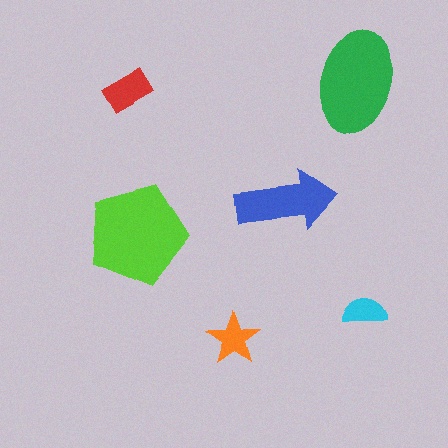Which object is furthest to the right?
The cyan semicircle is rightmost.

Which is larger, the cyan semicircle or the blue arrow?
The blue arrow.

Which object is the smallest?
The cyan semicircle.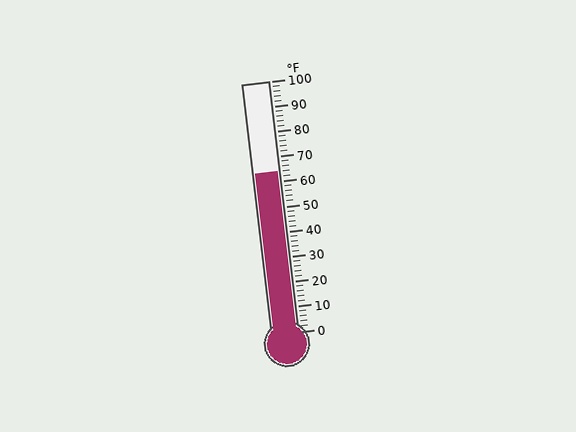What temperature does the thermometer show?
The thermometer shows approximately 64°F.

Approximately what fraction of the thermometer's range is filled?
The thermometer is filled to approximately 65% of its range.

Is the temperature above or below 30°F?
The temperature is above 30°F.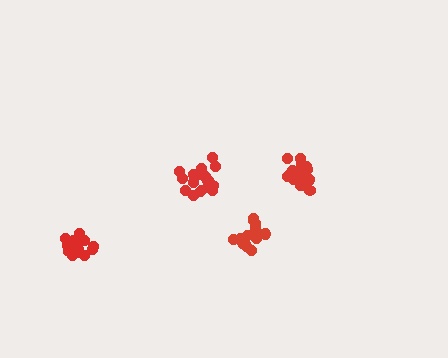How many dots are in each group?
Group 1: 15 dots, Group 2: 19 dots, Group 3: 19 dots, Group 4: 16 dots (69 total).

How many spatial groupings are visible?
There are 4 spatial groupings.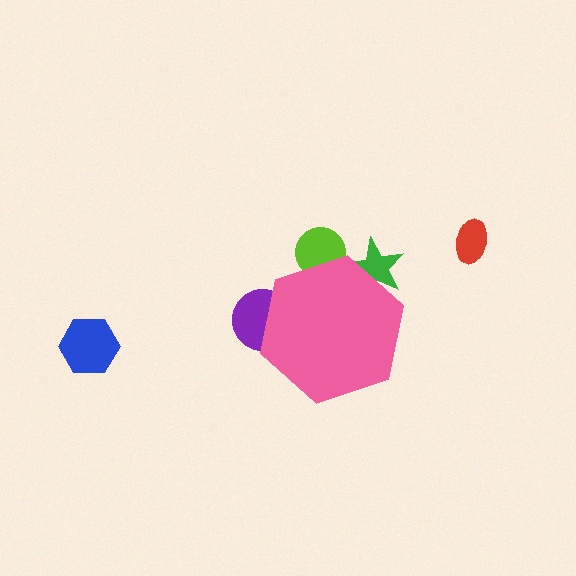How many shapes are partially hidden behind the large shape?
3 shapes are partially hidden.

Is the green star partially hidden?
Yes, the green star is partially hidden behind the pink hexagon.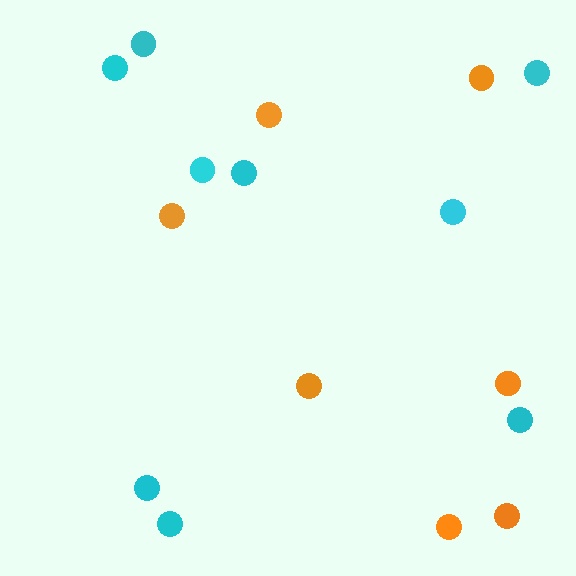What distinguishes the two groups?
There are 2 groups: one group of orange circles (7) and one group of cyan circles (9).